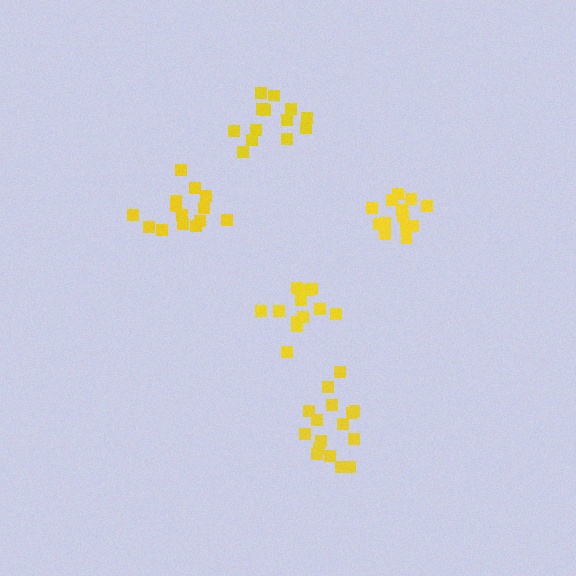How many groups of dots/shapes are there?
There are 5 groups.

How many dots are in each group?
Group 1: 14 dots, Group 2: 13 dots, Group 3: 12 dots, Group 4: 16 dots, Group 5: 13 dots (68 total).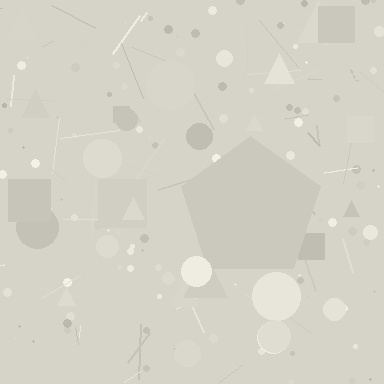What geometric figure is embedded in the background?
A pentagon is embedded in the background.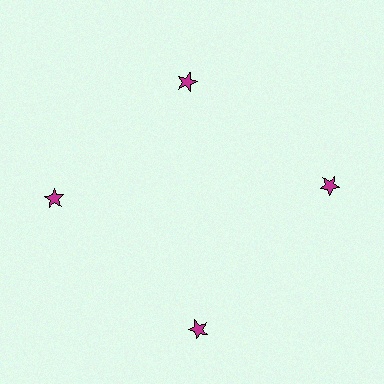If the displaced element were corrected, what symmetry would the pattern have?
It would have 4-fold rotational symmetry — the pattern would map onto itself every 90 degrees.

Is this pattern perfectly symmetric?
No. The 4 magenta stars are arranged in a ring, but one element near the 12 o'clock position is pulled inward toward the center, breaking the 4-fold rotational symmetry.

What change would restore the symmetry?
The symmetry would be restored by moving it outward, back onto the ring so that all 4 stars sit at equal angles and equal distance from the center.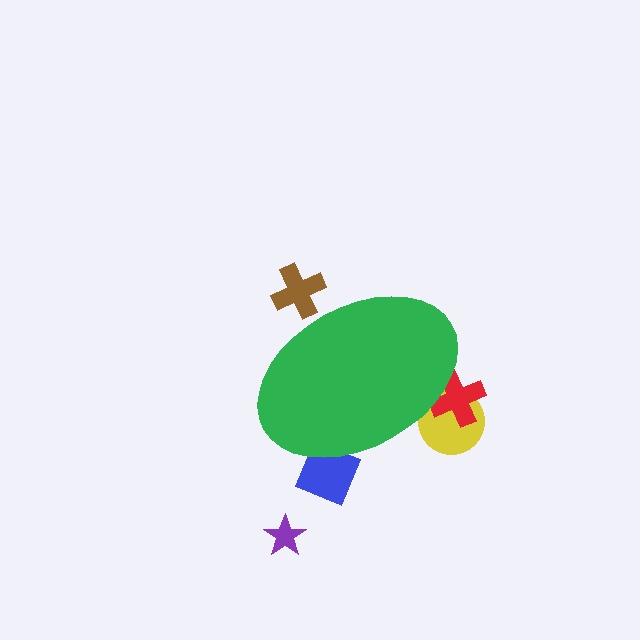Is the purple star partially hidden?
No, the purple star is fully visible.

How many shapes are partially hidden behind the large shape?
4 shapes are partially hidden.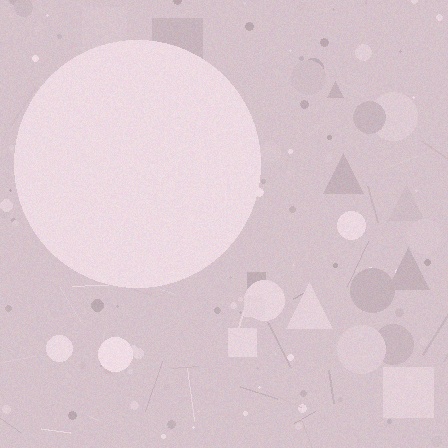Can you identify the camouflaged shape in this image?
The camouflaged shape is a circle.